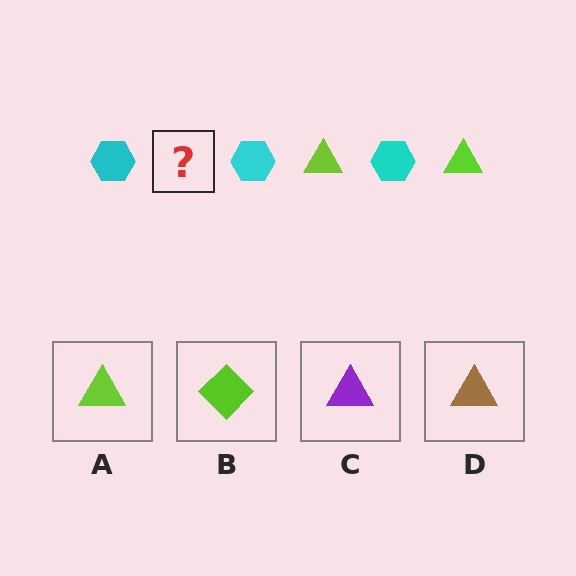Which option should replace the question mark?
Option A.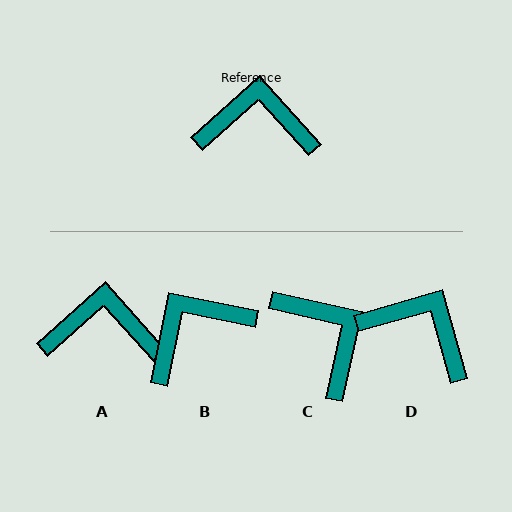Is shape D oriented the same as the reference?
No, it is off by about 26 degrees.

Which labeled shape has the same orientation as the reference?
A.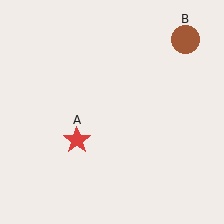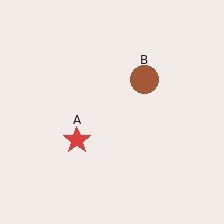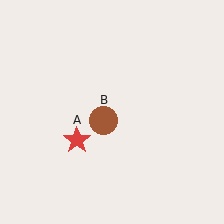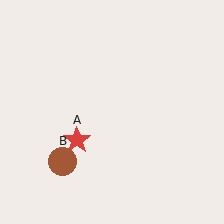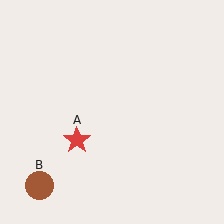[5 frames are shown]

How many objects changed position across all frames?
1 object changed position: brown circle (object B).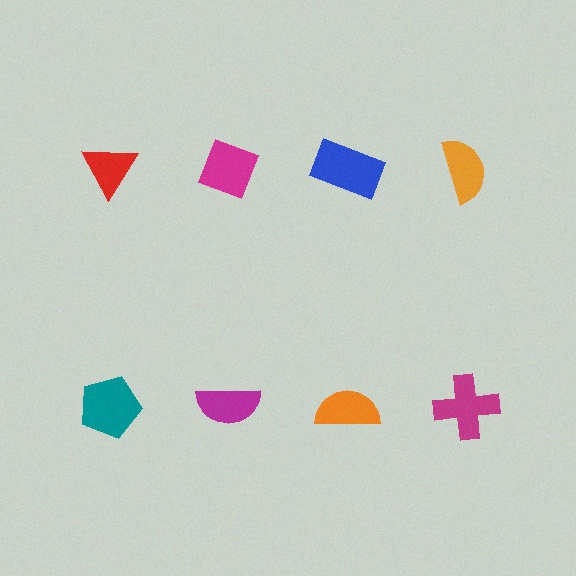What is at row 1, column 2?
A magenta diamond.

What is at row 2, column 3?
An orange semicircle.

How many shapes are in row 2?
4 shapes.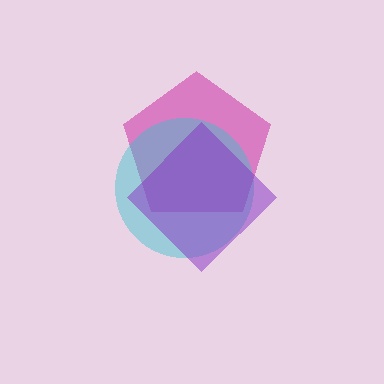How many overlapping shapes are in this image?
There are 3 overlapping shapes in the image.